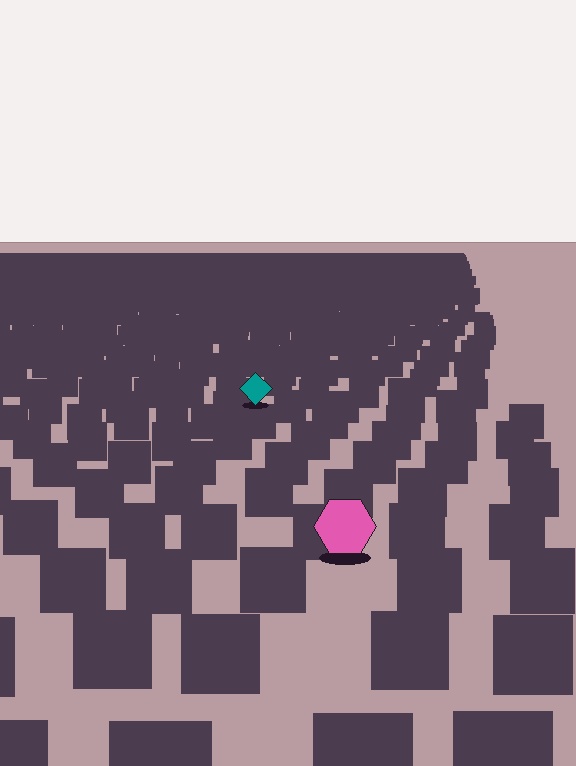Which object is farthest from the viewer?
The teal diamond is farthest from the viewer. It appears smaller and the ground texture around it is denser.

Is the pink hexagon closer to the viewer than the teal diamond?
Yes. The pink hexagon is closer — you can tell from the texture gradient: the ground texture is coarser near it.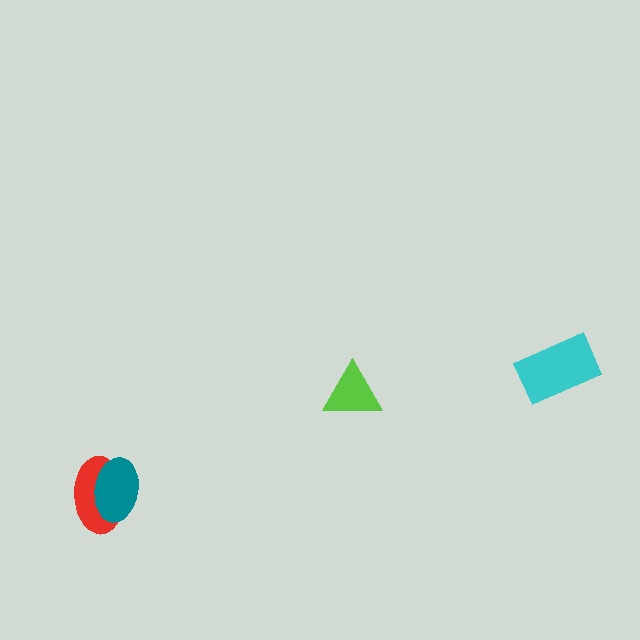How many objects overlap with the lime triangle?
0 objects overlap with the lime triangle.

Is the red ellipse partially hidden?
Yes, it is partially covered by another shape.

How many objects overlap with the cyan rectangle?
0 objects overlap with the cyan rectangle.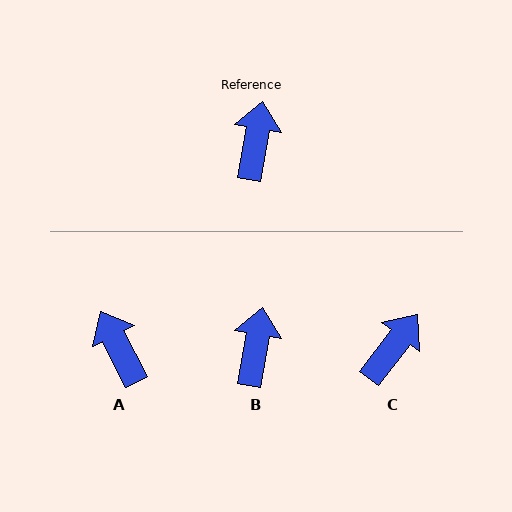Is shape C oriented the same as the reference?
No, it is off by about 27 degrees.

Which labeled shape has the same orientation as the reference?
B.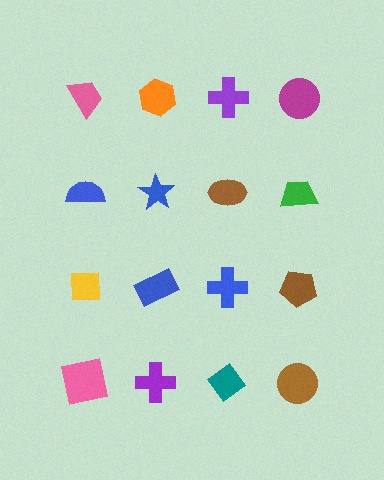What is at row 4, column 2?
A purple cross.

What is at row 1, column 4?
A magenta circle.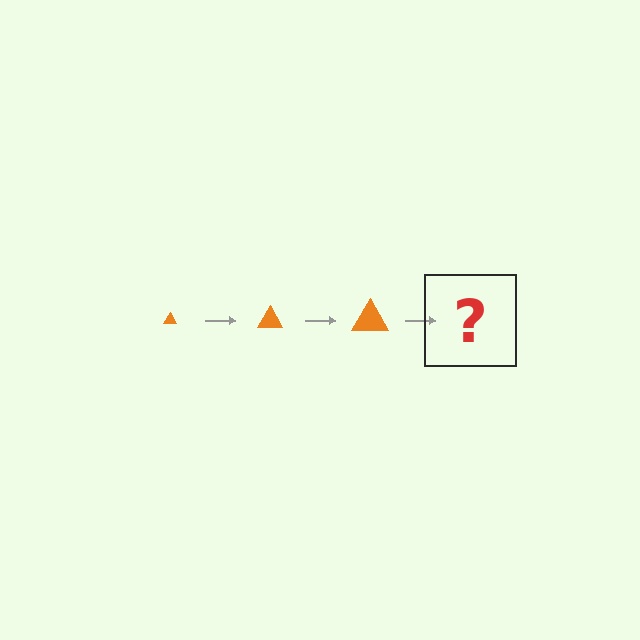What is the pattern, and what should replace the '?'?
The pattern is that the triangle gets progressively larger each step. The '?' should be an orange triangle, larger than the previous one.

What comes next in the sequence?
The next element should be an orange triangle, larger than the previous one.